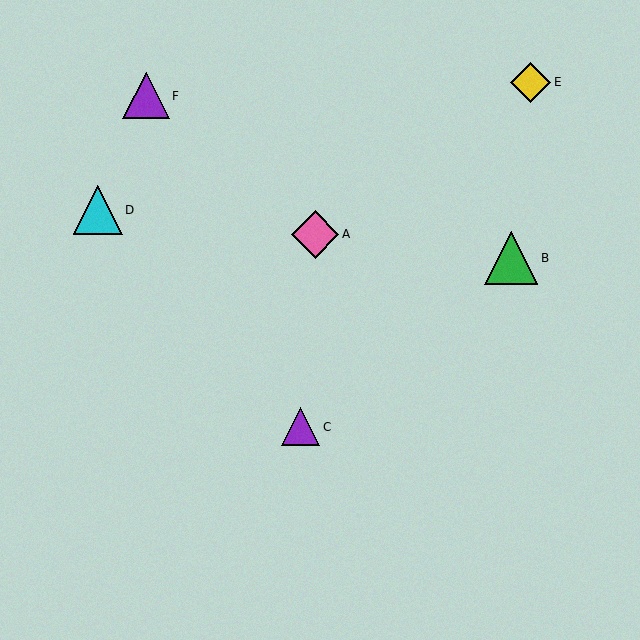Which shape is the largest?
The green triangle (labeled B) is the largest.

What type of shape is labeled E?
Shape E is a yellow diamond.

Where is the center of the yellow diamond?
The center of the yellow diamond is at (531, 82).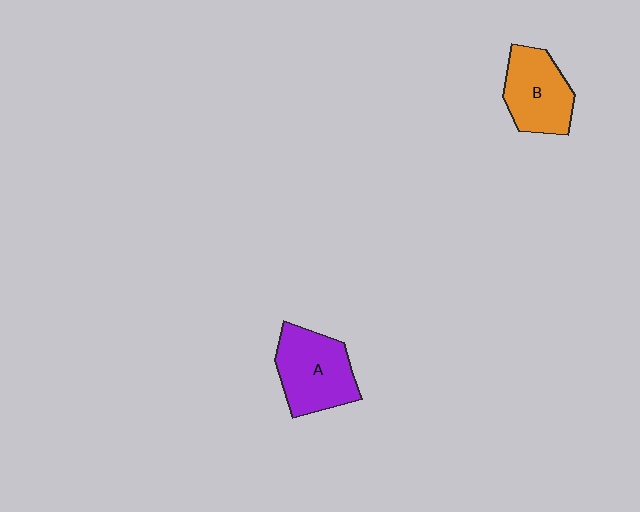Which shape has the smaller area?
Shape B (orange).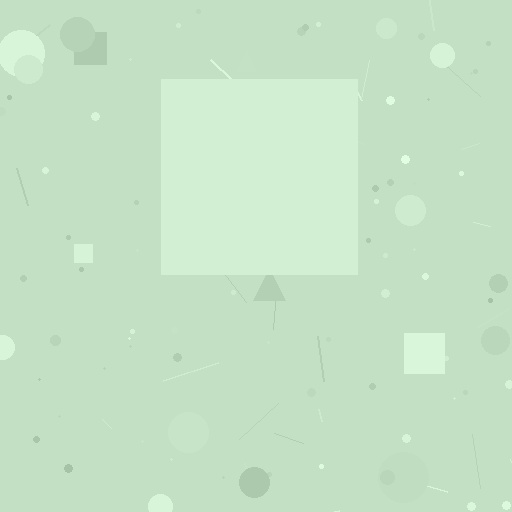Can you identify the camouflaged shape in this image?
The camouflaged shape is a square.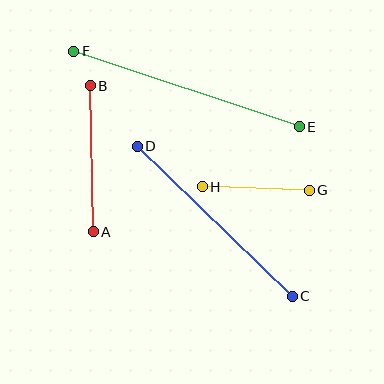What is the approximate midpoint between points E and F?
The midpoint is at approximately (186, 89) pixels.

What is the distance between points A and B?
The distance is approximately 146 pixels.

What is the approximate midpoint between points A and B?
The midpoint is at approximately (92, 159) pixels.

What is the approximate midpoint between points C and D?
The midpoint is at approximately (215, 221) pixels.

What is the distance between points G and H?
The distance is approximately 107 pixels.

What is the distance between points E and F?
The distance is approximately 238 pixels.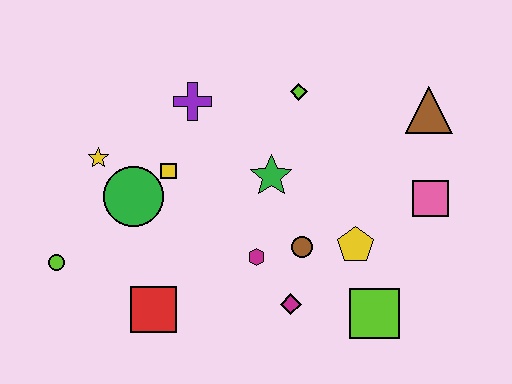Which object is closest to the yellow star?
The green circle is closest to the yellow star.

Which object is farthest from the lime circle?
The brown triangle is farthest from the lime circle.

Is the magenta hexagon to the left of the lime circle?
No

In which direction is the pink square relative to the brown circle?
The pink square is to the right of the brown circle.